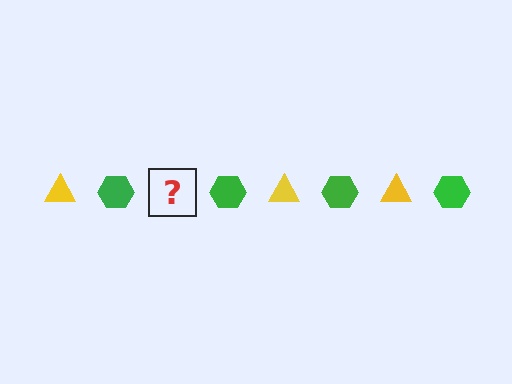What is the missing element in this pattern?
The missing element is a yellow triangle.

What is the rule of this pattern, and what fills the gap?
The rule is that the pattern alternates between yellow triangle and green hexagon. The gap should be filled with a yellow triangle.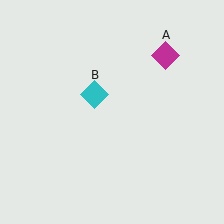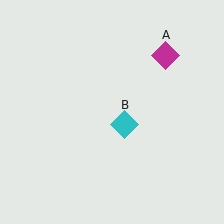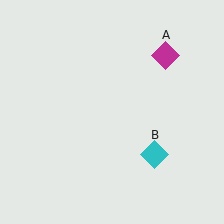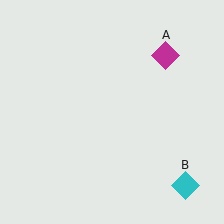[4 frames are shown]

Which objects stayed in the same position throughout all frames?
Magenta diamond (object A) remained stationary.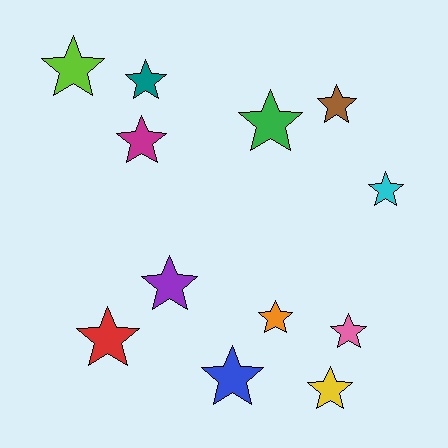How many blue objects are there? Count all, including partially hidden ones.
There is 1 blue object.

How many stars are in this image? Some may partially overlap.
There are 12 stars.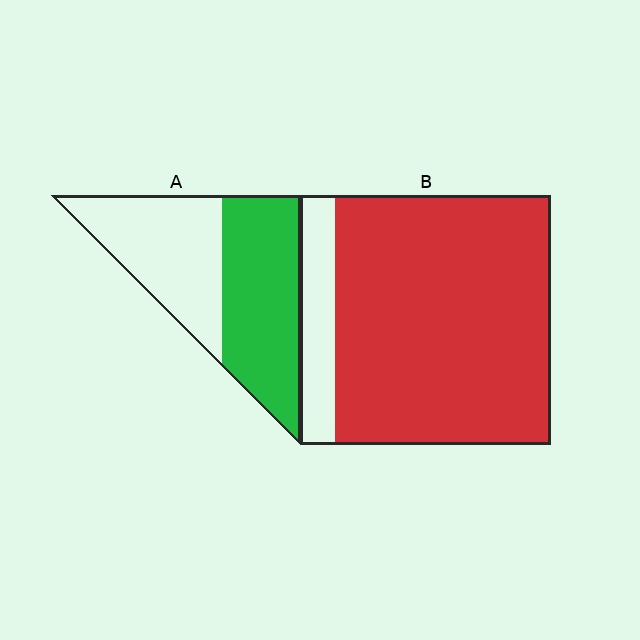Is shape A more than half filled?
Roughly half.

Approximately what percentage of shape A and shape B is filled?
A is approximately 55% and B is approximately 85%.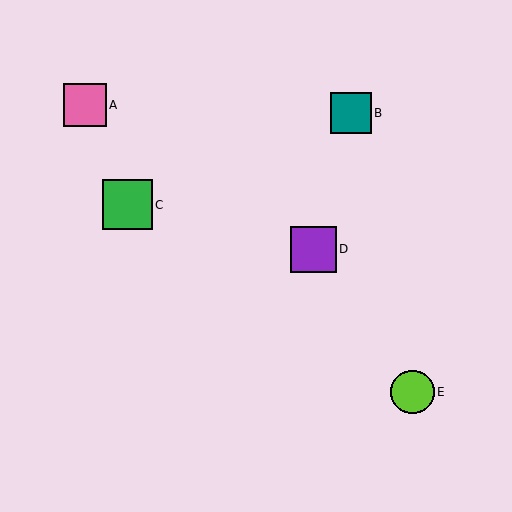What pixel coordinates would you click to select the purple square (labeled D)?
Click at (313, 249) to select the purple square D.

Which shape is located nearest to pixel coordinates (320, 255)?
The purple square (labeled D) at (313, 249) is nearest to that location.